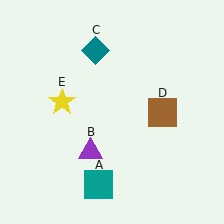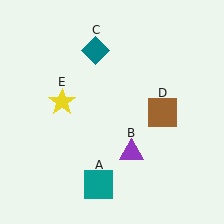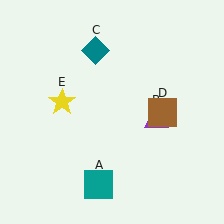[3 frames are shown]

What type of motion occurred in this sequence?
The purple triangle (object B) rotated counterclockwise around the center of the scene.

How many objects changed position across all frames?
1 object changed position: purple triangle (object B).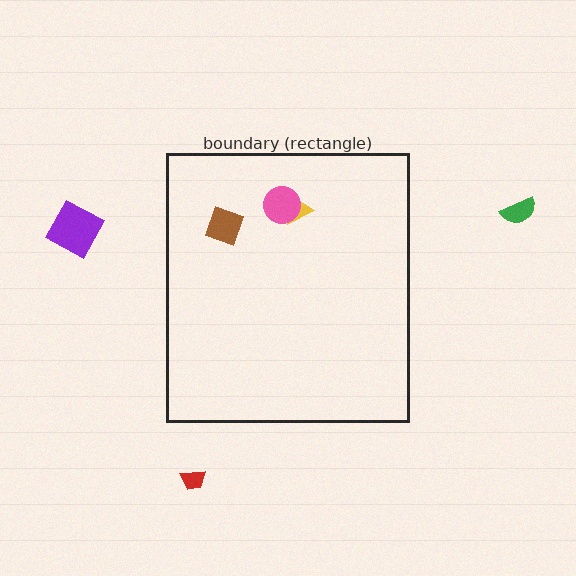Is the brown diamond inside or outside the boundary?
Inside.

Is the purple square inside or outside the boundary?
Outside.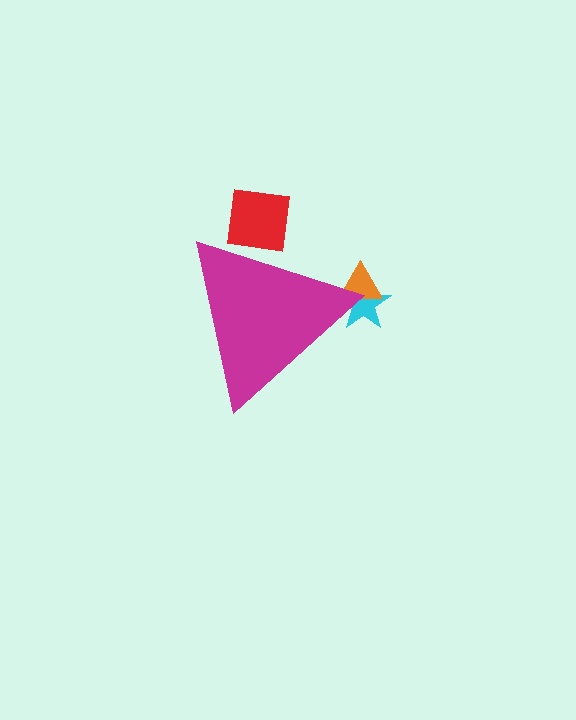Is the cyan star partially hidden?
Yes, the cyan star is partially hidden behind the magenta triangle.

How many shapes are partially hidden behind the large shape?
3 shapes are partially hidden.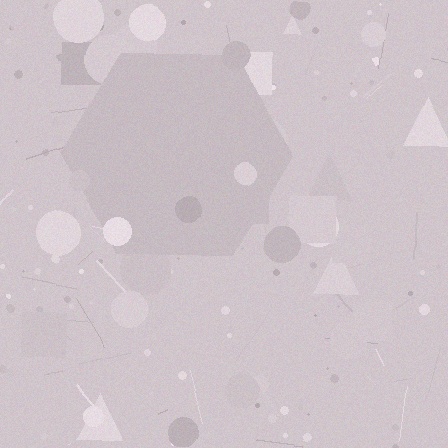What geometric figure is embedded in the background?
A hexagon is embedded in the background.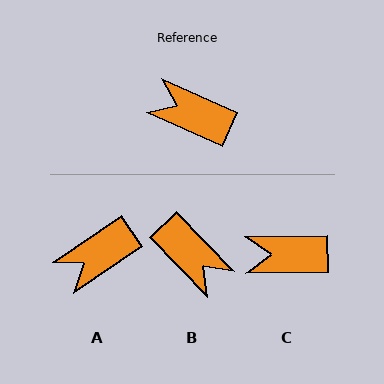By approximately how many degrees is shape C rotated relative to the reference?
Approximately 25 degrees counter-clockwise.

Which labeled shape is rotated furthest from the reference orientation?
B, about 158 degrees away.